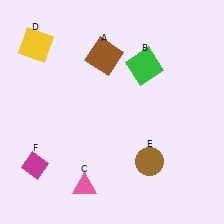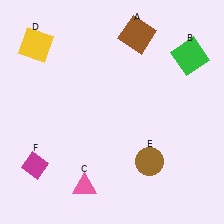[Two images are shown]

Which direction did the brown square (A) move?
The brown square (A) moved right.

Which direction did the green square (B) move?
The green square (B) moved right.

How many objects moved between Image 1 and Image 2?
2 objects moved between the two images.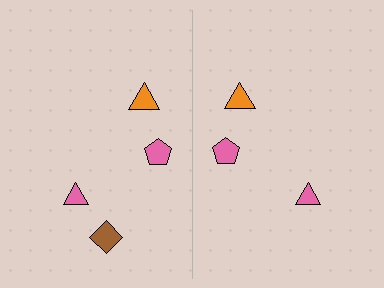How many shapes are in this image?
There are 7 shapes in this image.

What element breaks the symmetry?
A brown diamond is missing from the right side.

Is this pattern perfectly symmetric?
No, the pattern is not perfectly symmetric. A brown diamond is missing from the right side.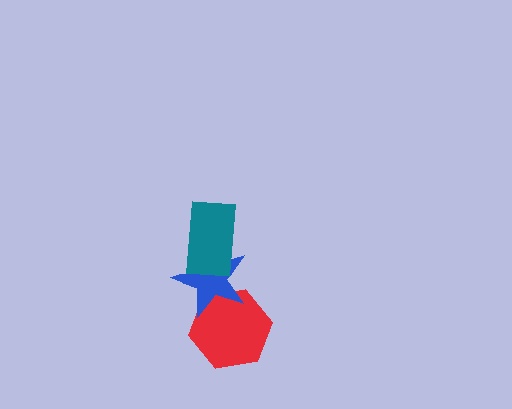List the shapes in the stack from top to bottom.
From top to bottom: the teal rectangle, the blue star, the red hexagon.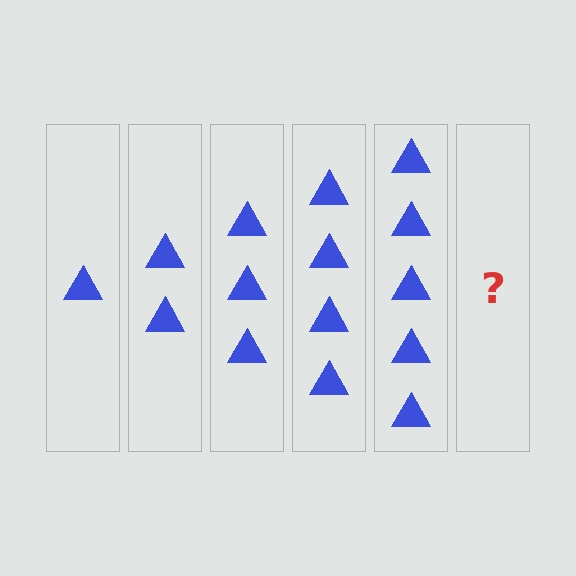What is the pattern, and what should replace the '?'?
The pattern is that each step adds one more triangle. The '?' should be 6 triangles.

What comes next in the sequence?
The next element should be 6 triangles.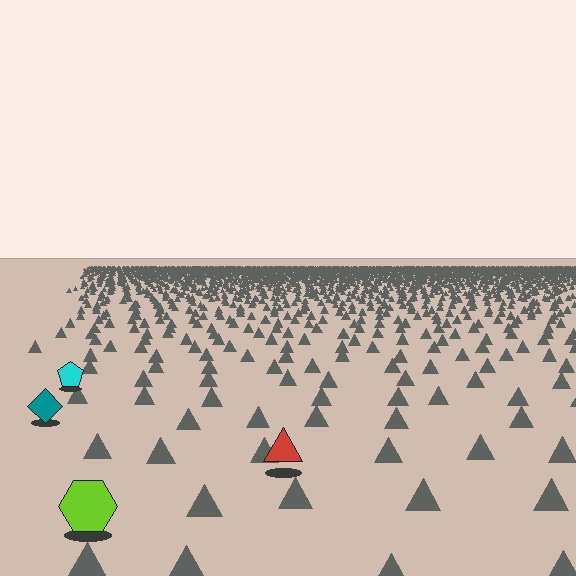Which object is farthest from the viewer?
The cyan pentagon is farthest from the viewer. It appears smaller and the ground texture around it is denser.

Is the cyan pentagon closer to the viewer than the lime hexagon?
No. The lime hexagon is closer — you can tell from the texture gradient: the ground texture is coarser near it.